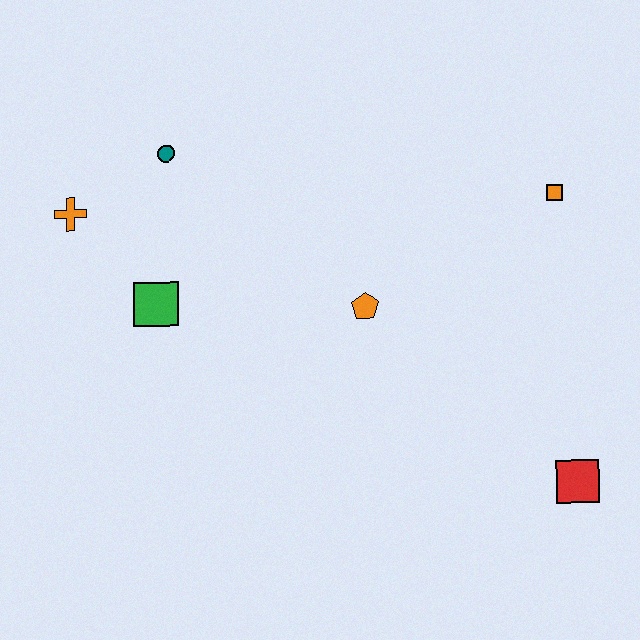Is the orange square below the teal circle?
Yes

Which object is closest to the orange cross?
The teal circle is closest to the orange cross.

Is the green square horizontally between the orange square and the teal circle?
No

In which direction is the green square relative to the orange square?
The green square is to the left of the orange square.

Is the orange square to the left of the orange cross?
No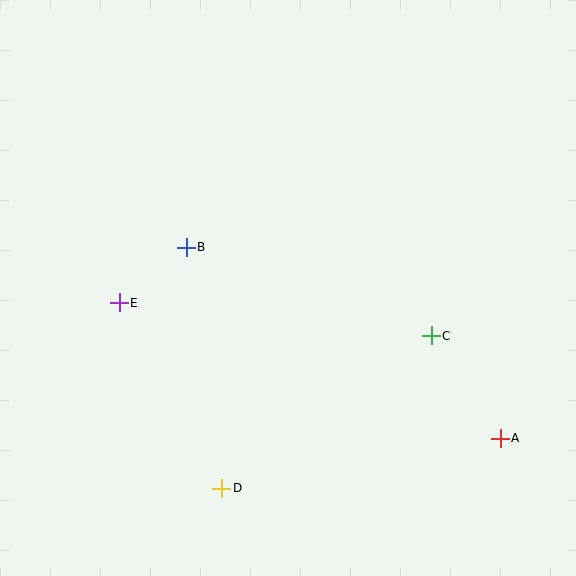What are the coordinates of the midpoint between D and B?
The midpoint between D and B is at (204, 368).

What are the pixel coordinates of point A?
Point A is at (500, 438).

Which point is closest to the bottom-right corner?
Point A is closest to the bottom-right corner.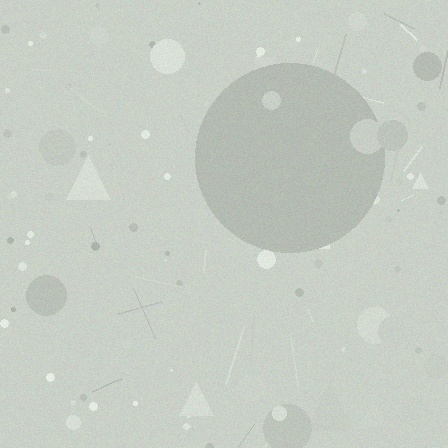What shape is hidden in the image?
A circle is hidden in the image.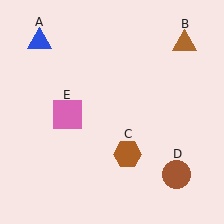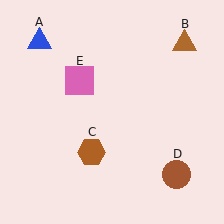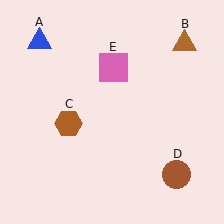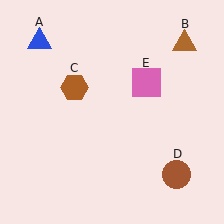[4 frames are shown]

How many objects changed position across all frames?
2 objects changed position: brown hexagon (object C), pink square (object E).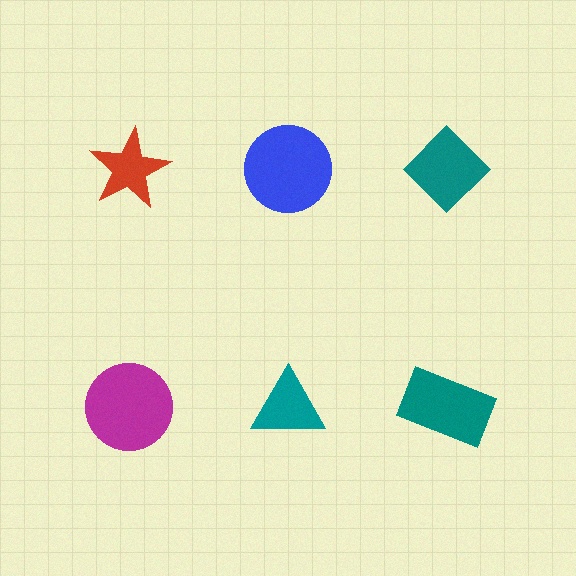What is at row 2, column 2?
A teal triangle.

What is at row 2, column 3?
A teal rectangle.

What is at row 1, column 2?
A blue circle.